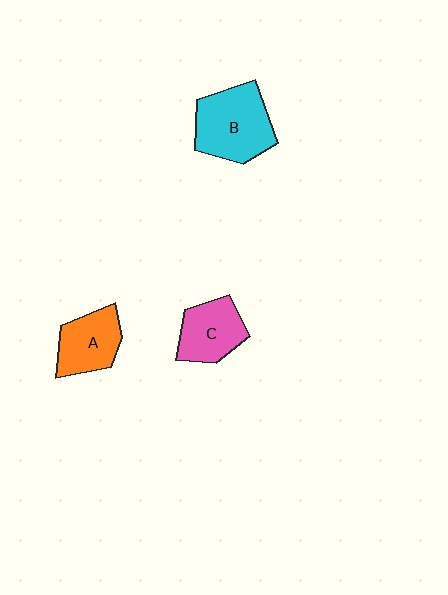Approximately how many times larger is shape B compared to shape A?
Approximately 1.4 times.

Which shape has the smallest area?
Shape A (orange).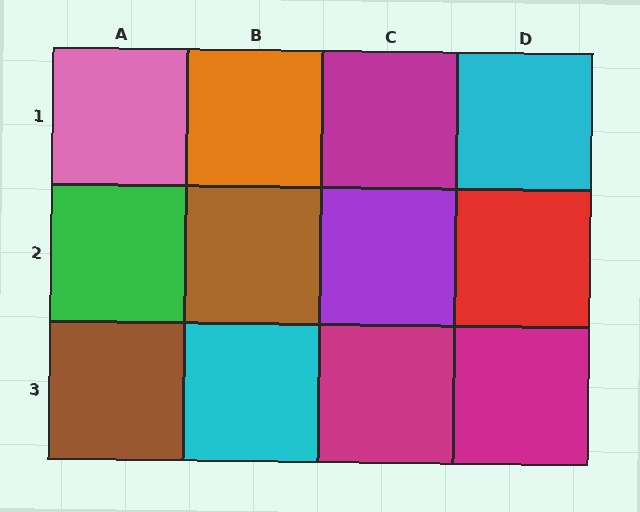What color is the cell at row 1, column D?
Cyan.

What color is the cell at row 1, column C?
Magenta.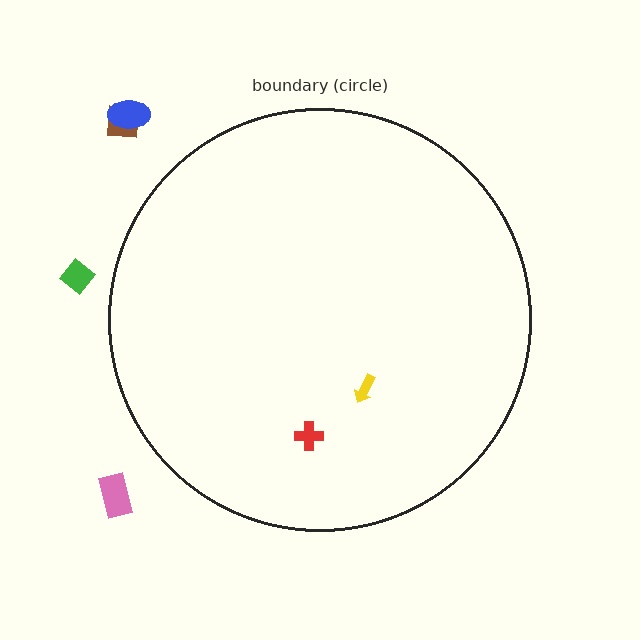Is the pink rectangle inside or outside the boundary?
Outside.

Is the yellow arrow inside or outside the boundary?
Inside.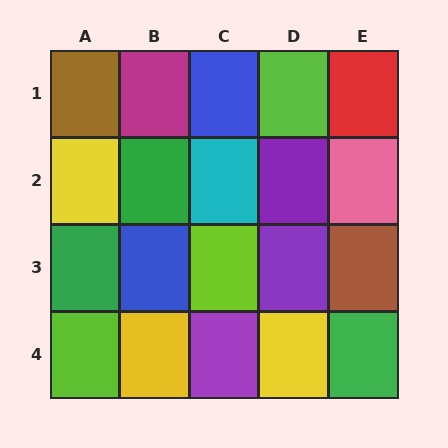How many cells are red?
1 cell is red.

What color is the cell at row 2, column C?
Cyan.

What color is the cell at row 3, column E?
Brown.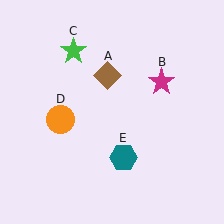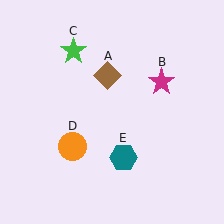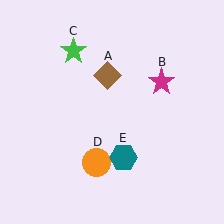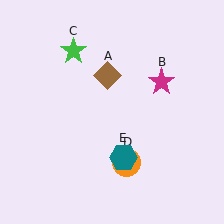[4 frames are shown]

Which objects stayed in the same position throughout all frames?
Brown diamond (object A) and magenta star (object B) and green star (object C) and teal hexagon (object E) remained stationary.